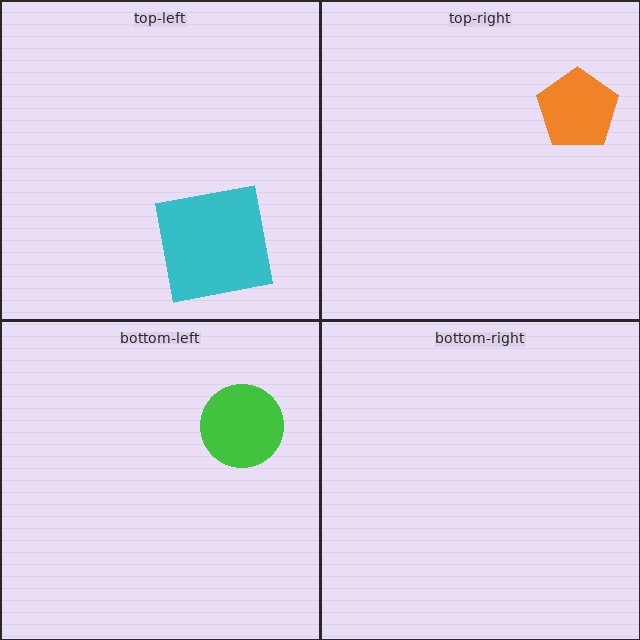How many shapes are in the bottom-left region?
1.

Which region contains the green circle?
The bottom-left region.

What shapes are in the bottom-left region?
The green circle.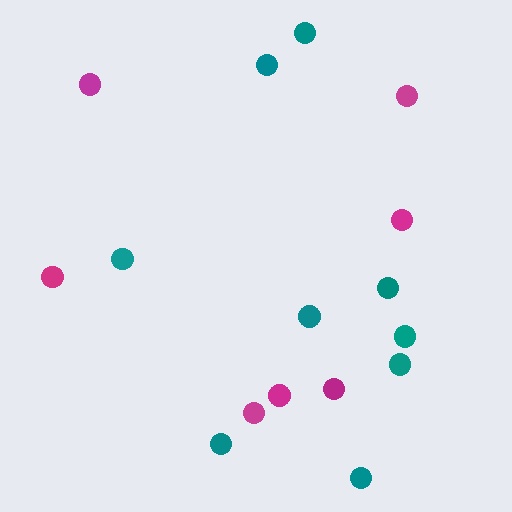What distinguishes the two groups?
There are 2 groups: one group of magenta circles (7) and one group of teal circles (9).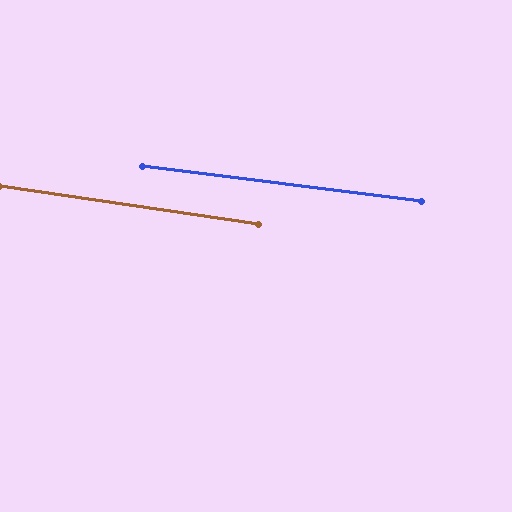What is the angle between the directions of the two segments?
Approximately 1 degree.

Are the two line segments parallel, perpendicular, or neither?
Parallel — their directions differ by only 1.1°.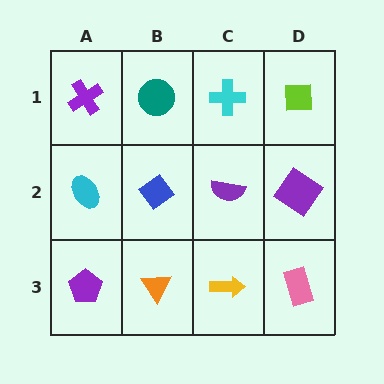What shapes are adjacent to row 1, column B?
A blue diamond (row 2, column B), a purple cross (row 1, column A), a cyan cross (row 1, column C).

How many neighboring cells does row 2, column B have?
4.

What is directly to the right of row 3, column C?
A pink rectangle.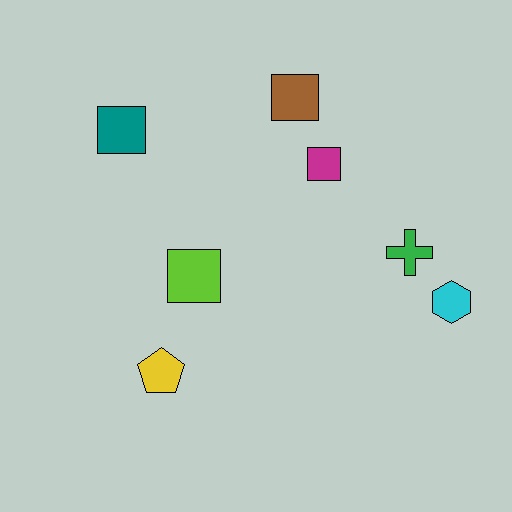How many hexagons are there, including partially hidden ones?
There is 1 hexagon.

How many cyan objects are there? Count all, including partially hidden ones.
There is 1 cyan object.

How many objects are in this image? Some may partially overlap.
There are 7 objects.